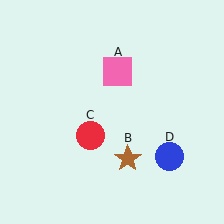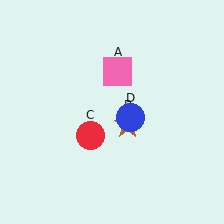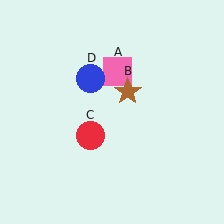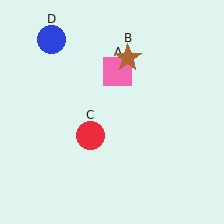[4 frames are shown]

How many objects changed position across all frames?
2 objects changed position: brown star (object B), blue circle (object D).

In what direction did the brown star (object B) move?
The brown star (object B) moved up.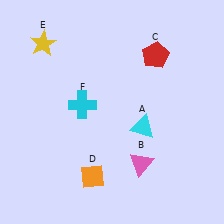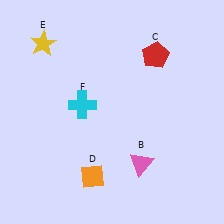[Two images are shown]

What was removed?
The cyan triangle (A) was removed in Image 2.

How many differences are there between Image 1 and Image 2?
There is 1 difference between the two images.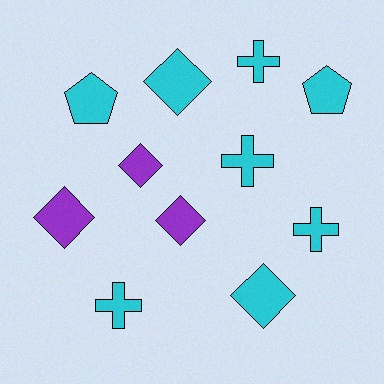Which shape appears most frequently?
Diamond, with 5 objects.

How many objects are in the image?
There are 11 objects.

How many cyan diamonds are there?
There are 2 cyan diamonds.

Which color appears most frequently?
Cyan, with 8 objects.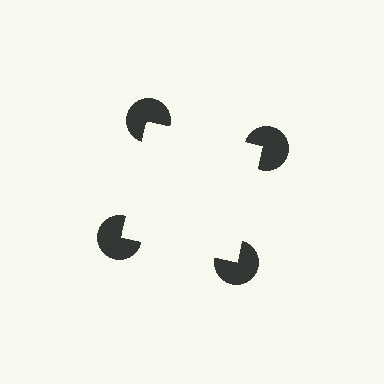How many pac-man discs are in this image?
There are 4 — one at each vertex of the illusory square.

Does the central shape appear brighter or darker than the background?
It typically appears slightly brighter than the background, even though no actual brightness change is drawn.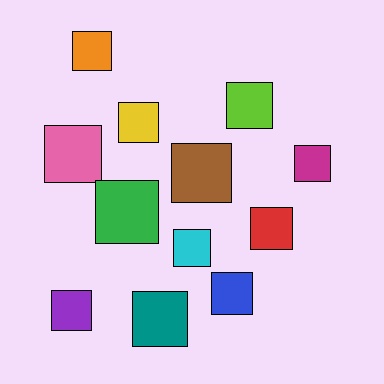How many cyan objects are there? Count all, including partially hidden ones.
There is 1 cyan object.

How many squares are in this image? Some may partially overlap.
There are 12 squares.